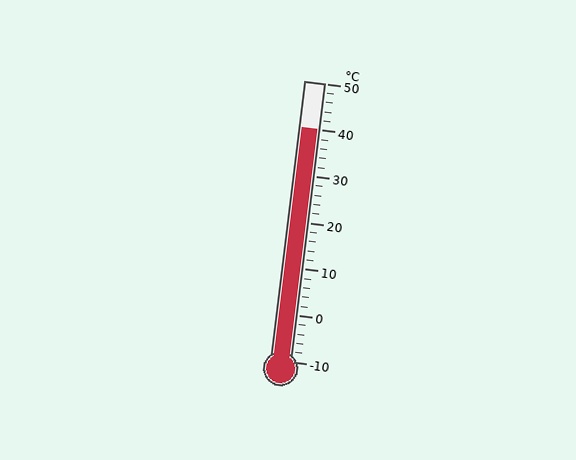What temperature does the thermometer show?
The thermometer shows approximately 40°C.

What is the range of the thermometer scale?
The thermometer scale ranges from -10°C to 50°C.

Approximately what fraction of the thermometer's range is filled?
The thermometer is filled to approximately 85% of its range.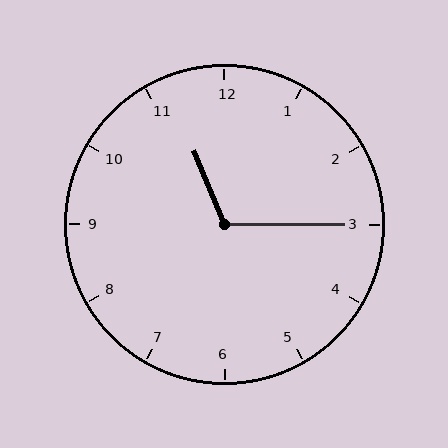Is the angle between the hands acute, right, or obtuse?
It is obtuse.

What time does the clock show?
11:15.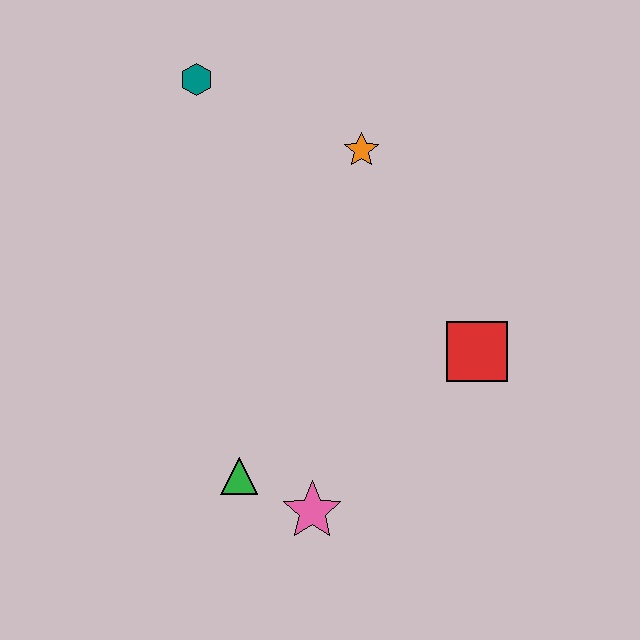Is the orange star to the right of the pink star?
Yes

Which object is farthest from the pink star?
The teal hexagon is farthest from the pink star.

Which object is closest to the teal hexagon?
The orange star is closest to the teal hexagon.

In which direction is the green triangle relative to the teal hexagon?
The green triangle is below the teal hexagon.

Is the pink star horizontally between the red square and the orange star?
No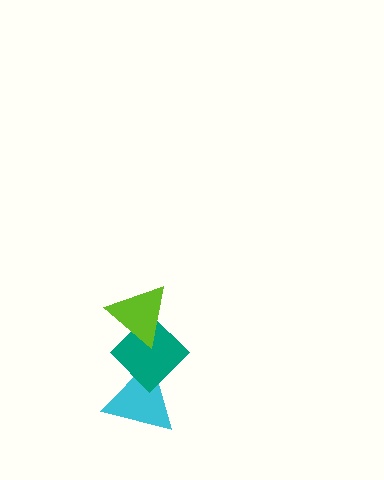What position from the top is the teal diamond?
The teal diamond is 2nd from the top.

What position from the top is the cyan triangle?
The cyan triangle is 3rd from the top.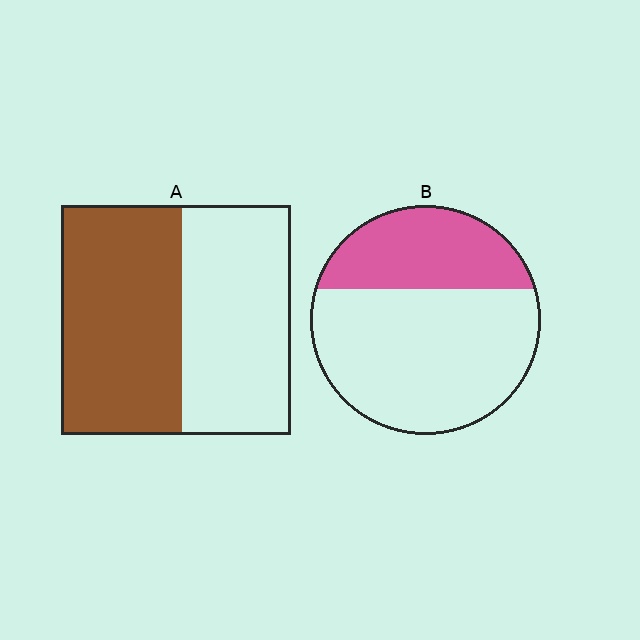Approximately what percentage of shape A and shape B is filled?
A is approximately 55% and B is approximately 35%.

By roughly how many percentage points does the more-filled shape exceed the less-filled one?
By roughly 20 percentage points (A over B).